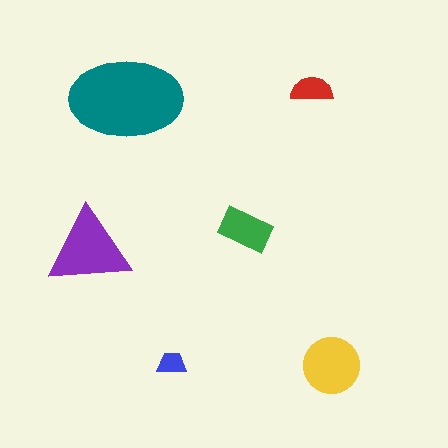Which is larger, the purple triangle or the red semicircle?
The purple triangle.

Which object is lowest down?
The yellow circle is bottommost.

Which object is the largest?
The teal ellipse.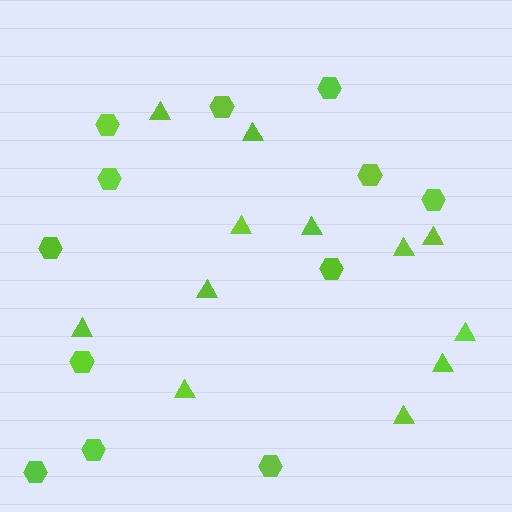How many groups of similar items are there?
There are 2 groups: one group of hexagons (12) and one group of triangles (12).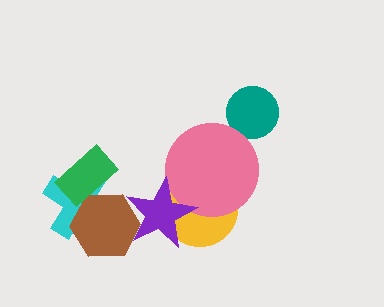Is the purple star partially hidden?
No, no other shape covers it.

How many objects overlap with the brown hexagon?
3 objects overlap with the brown hexagon.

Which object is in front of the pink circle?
The purple star is in front of the pink circle.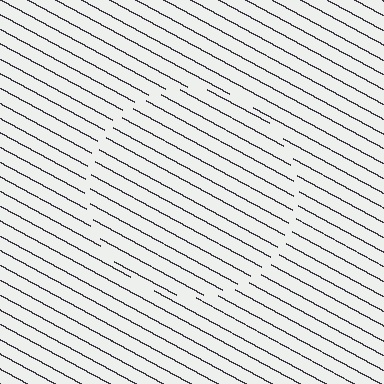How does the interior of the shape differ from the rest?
The interior of the shape contains the same grating, shifted by half a period — the contour is defined by the phase discontinuity where line-ends from the inner and outer gratings abut.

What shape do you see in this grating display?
An illusory circle. The interior of the shape contains the same grating, shifted by half a period — the contour is defined by the phase discontinuity where line-ends from the inner and outer gratings abut.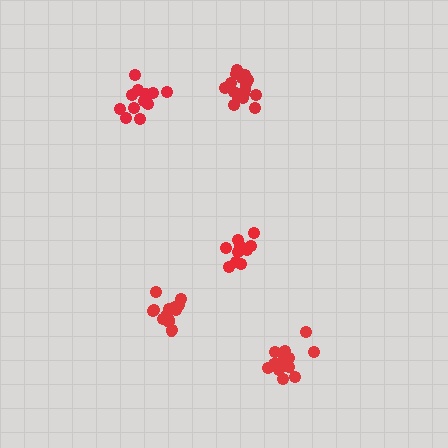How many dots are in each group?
Group 1: 16 dots, Group 2: 11 dots, Group 3: 16 dots, Group 4: 13 dots, Group 5: 13 dots (69 total).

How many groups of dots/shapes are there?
There are 5 groups.